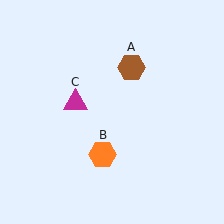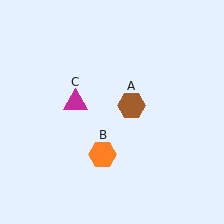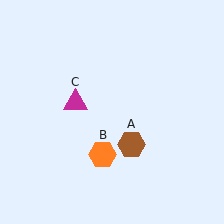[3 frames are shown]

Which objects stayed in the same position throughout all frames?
Orange hexagon (object B) and magenta triangle (object C) remained stationary.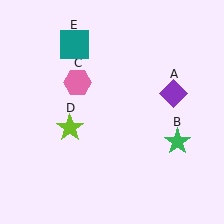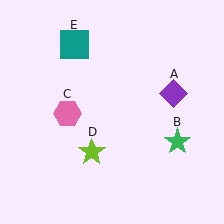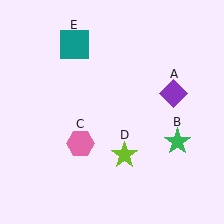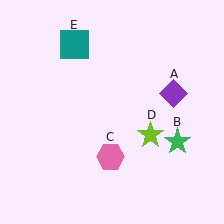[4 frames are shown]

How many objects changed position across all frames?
2 objects changed position: pink hexagon (object C), lime star (object D).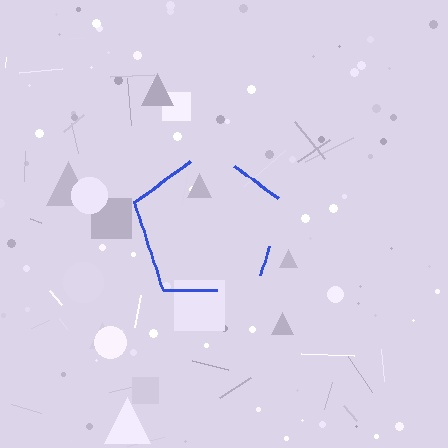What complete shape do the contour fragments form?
The contour fragments form a pentagon.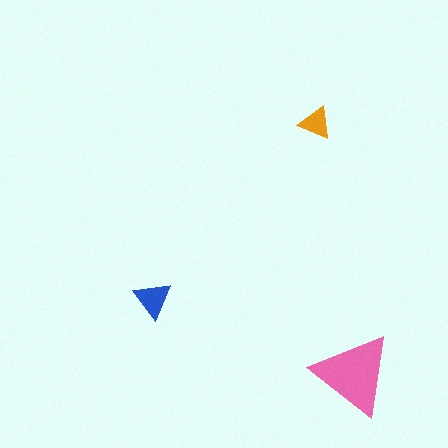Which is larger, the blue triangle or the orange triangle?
The blue one.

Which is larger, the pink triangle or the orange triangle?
The pink one.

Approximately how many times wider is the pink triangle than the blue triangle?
About 2 times wider.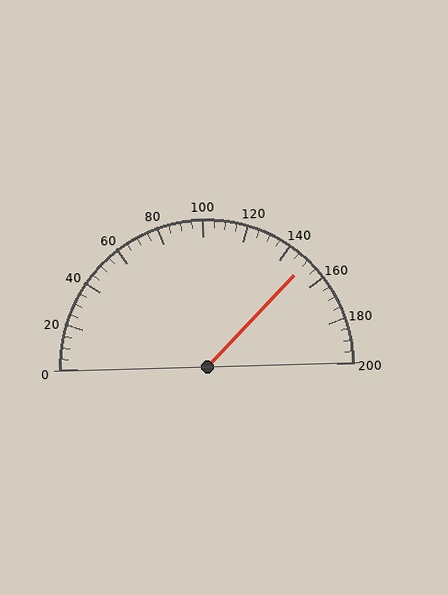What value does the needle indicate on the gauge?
The needle indicates approximately 150.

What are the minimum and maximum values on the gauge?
The gauge ranges from 0 to 200.